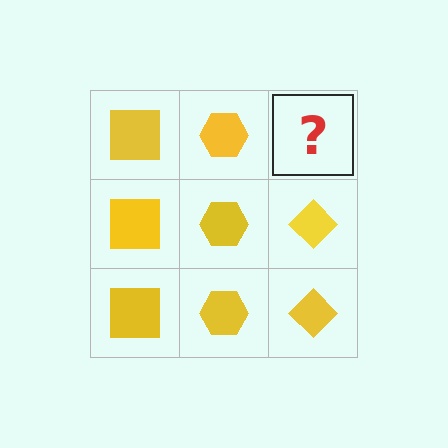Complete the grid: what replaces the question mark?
The question mark should be replaced with a yellow diamond.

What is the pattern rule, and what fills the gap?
The rule is that each column has a consistent shape. The gap should be filled with a yellow diamond.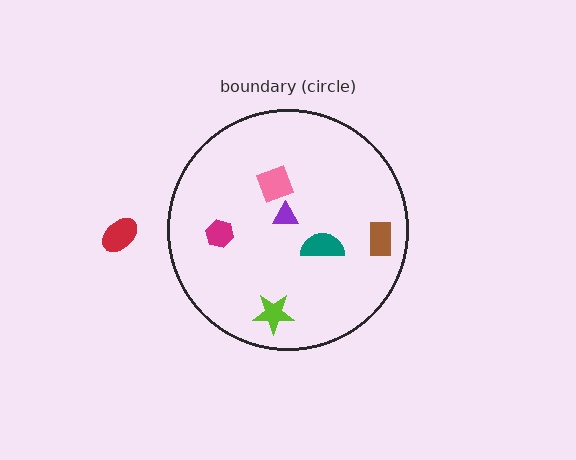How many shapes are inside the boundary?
6 inside, 1 outside.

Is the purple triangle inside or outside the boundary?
Inside.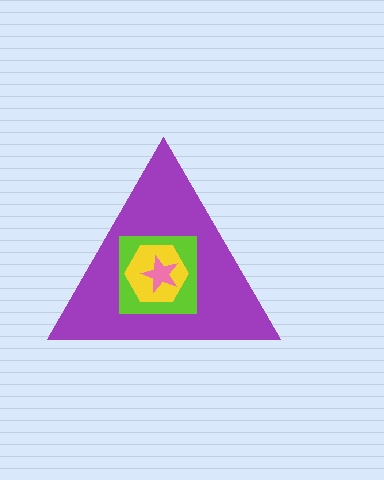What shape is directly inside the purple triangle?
The lime square.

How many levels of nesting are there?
4.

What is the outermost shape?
The purple triangle.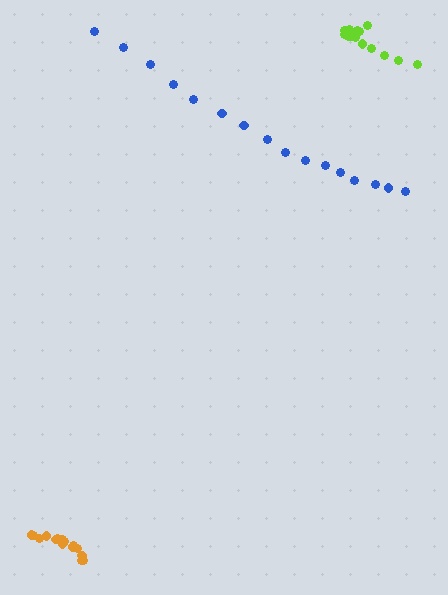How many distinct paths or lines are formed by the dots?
There are 3 distinct paths.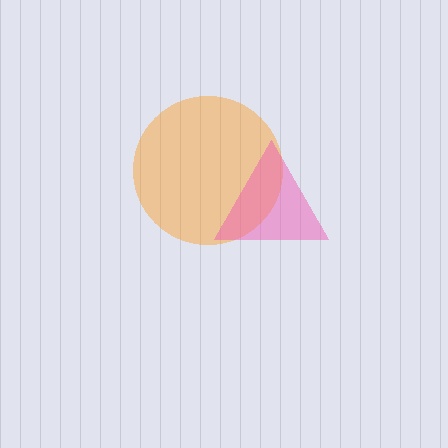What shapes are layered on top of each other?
The layered shapes are: an orange circle, a pink triangle.